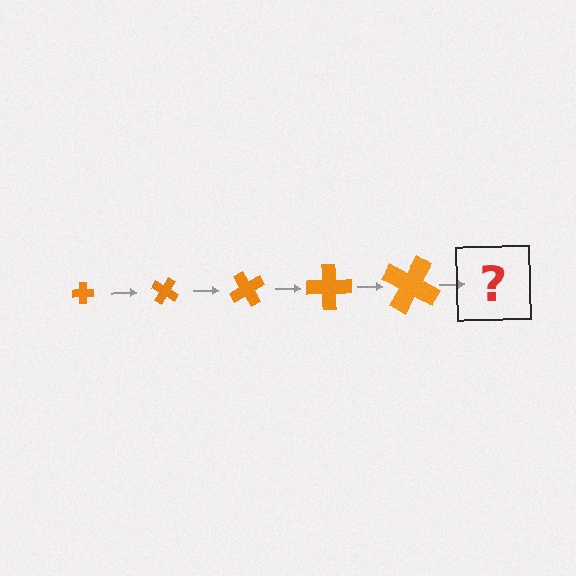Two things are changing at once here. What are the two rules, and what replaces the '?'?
The two rules are that the cross grows larger each step and it rotates 30 degrees each step. The '?' should be a cross, larger than the previous one and rotated 150 degrees from the start.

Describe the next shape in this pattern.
It should be a cross, larger than the previous one and rotated 150 degrees from the start.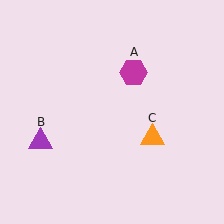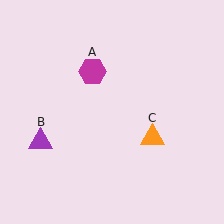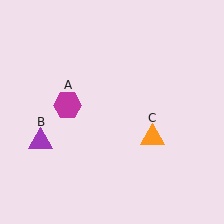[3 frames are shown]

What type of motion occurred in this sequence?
The magenta hexagon (object A) rotated counterclockwise around the center of the scene.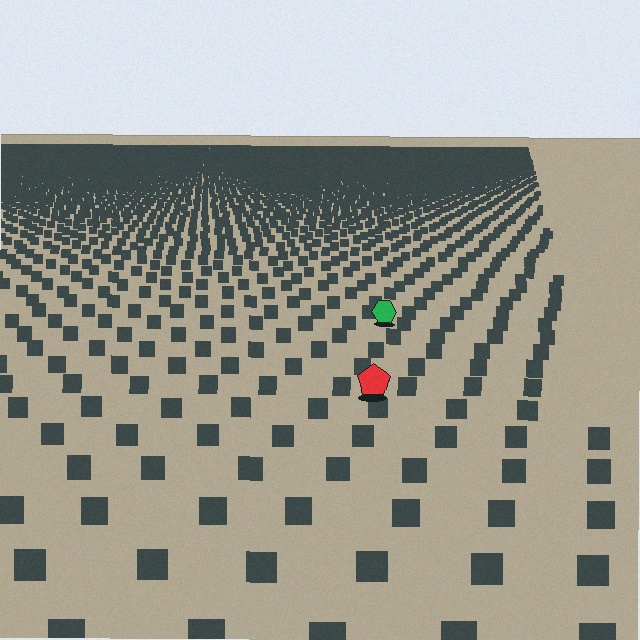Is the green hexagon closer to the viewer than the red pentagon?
No. The red pentagon is closer — you can tell from the texture gradient: the ground texture is coarser near it.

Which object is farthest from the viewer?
The green hexagon is farthest from the viewer. It appears smaller and the ground texture around it is denser.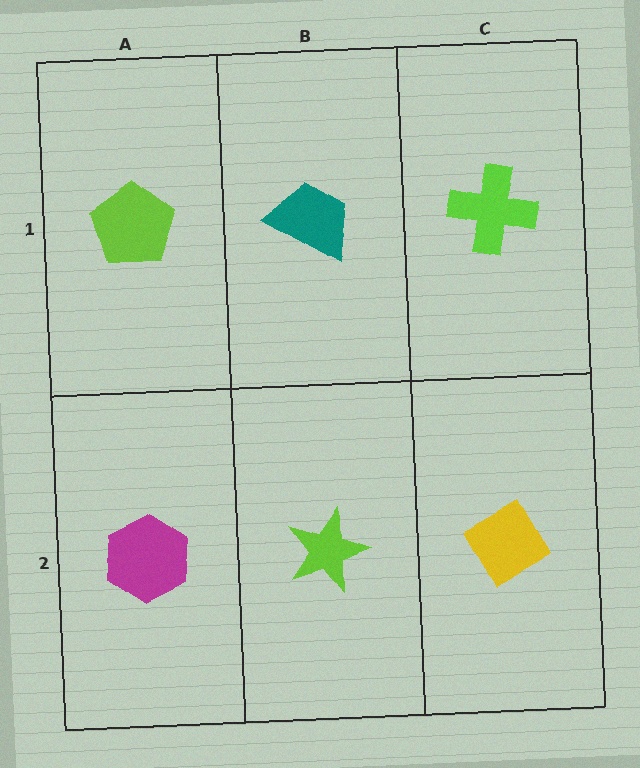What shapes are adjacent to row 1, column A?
A magenta hexagon (row 2, column A), a teal trapezoid (row 1, column B).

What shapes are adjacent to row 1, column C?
A yellow diamond (row 2, column C), a teal trapezoid (row 1, column B).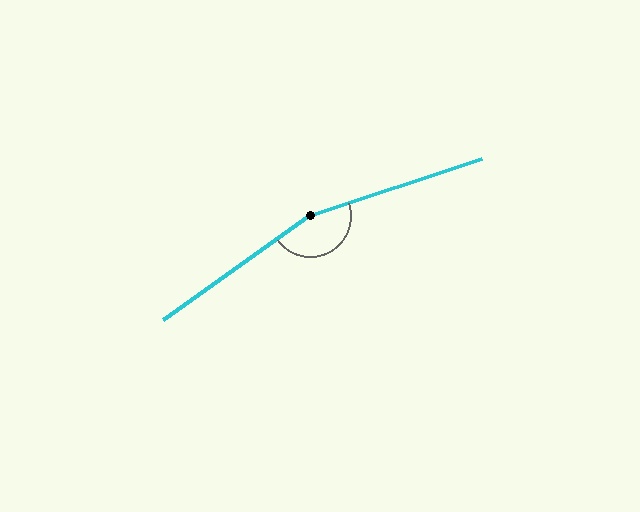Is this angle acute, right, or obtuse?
It is obtuse.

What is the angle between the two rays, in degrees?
Approximately 163 degrees.